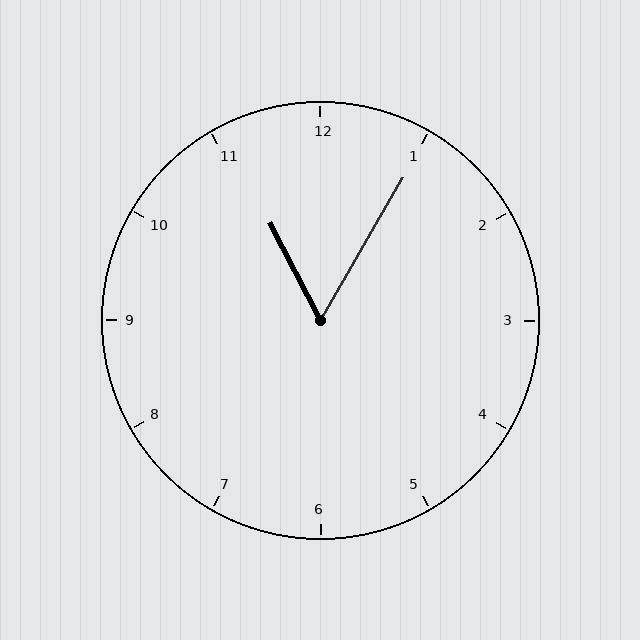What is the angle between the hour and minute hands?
Approximately 58 degrees.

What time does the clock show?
11:05.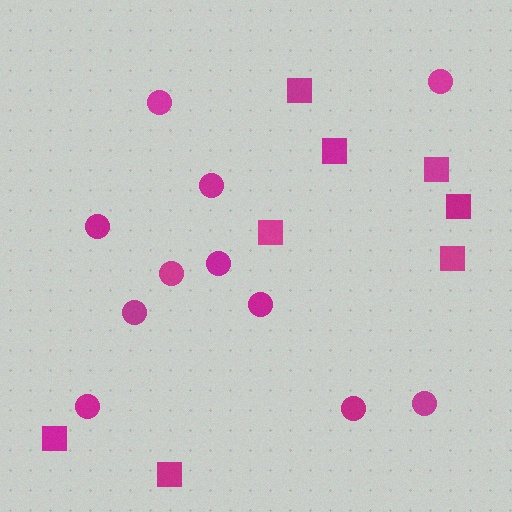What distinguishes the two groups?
There are 2 groups: one group of circles (11) and one group of squares (8).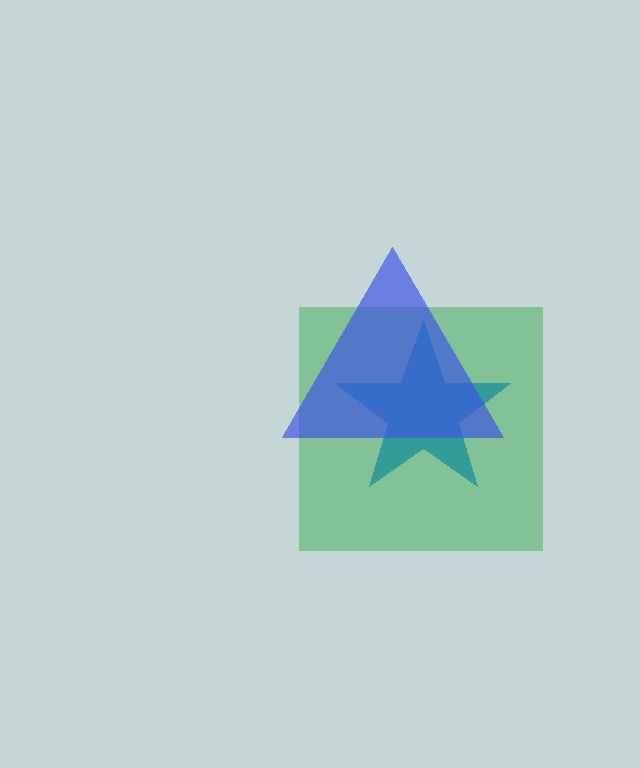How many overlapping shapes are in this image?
There are 3 overlapping shapes in the image.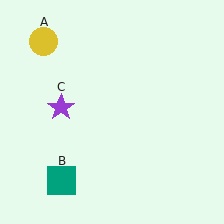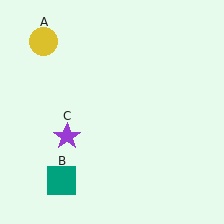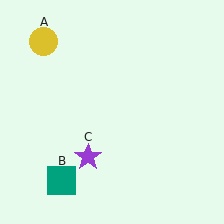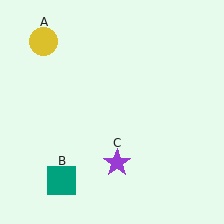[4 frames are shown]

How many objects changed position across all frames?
1 object changed position: purple star (object C).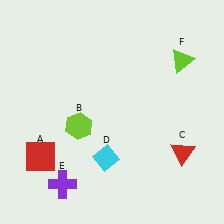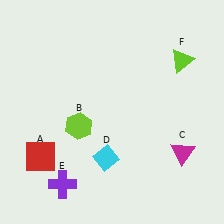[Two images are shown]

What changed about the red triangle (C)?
In Image 1, C is red. In Image 2, it changed to magenta.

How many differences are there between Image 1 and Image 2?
There is 1 difference between the two images.